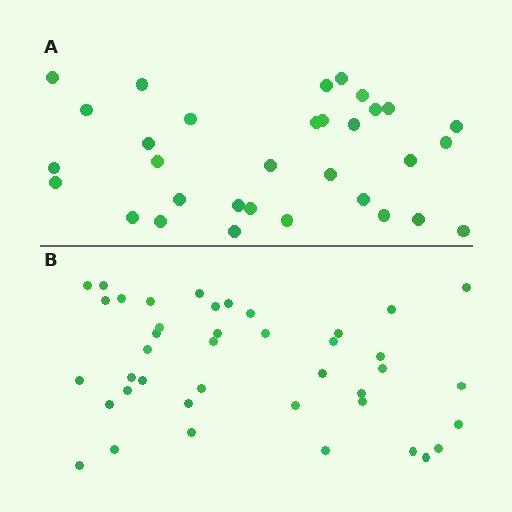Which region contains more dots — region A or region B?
Region B (the bottom region) has more dots.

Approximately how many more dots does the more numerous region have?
Region B has roughly 8 or so more dots than region A.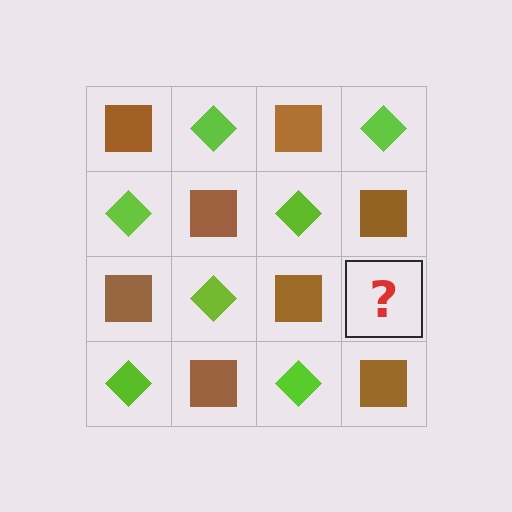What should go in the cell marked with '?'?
The missing cell should contain a lime diamond.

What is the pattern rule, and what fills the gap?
The rule is that it alternates brown square and lime diamond in a checkerboard pattern. The gap should be filled with a lime diamond.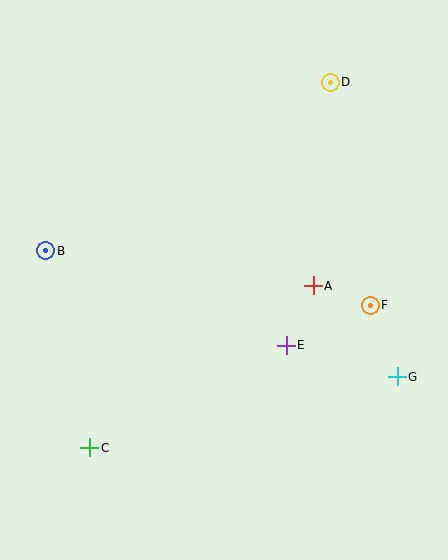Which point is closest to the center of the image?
Point A at (313, 286) is closest to the center.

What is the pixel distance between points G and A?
The distance between G and A is 124 pixels.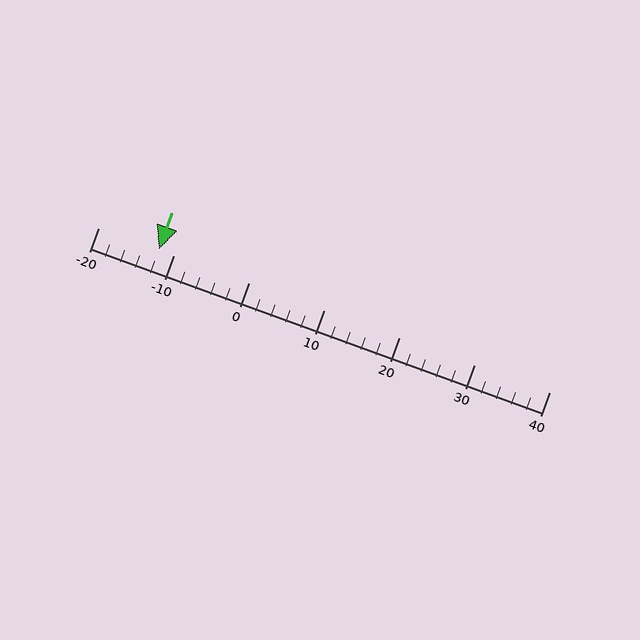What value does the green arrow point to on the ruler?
The green arrow points to approximately -12.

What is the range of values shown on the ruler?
The ruler shows values from -20 to 40.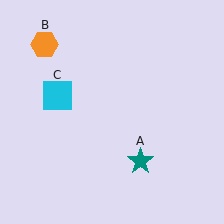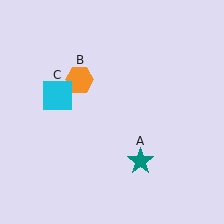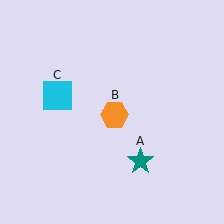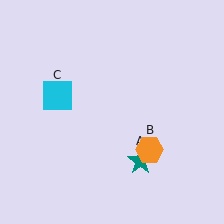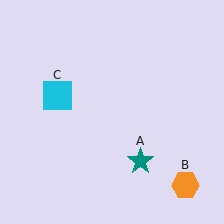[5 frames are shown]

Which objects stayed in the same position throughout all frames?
Teal star (object A) and cyan square (object C) remained stationary.